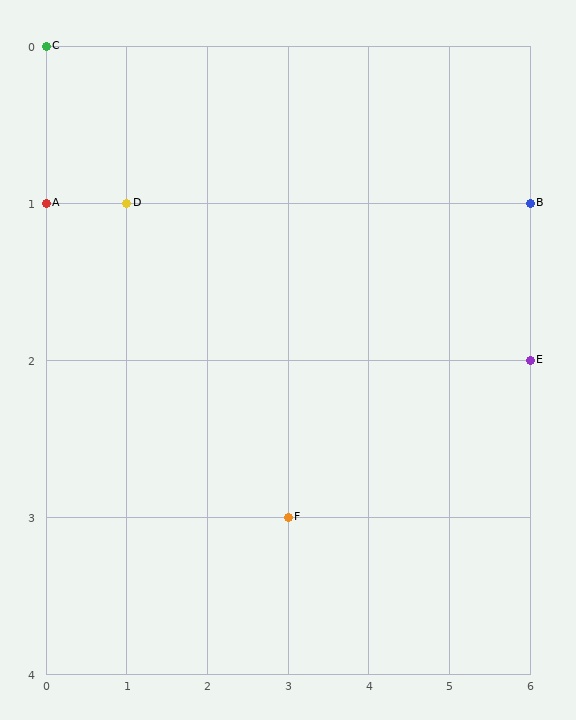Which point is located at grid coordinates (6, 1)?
Point B is at (6, 1).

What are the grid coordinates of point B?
Point B is at grid coordinates (6, 1).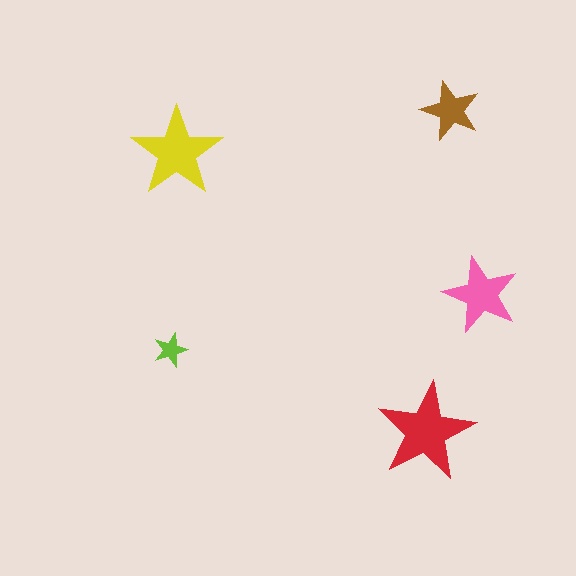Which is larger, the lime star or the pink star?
The pink one.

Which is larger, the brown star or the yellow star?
The yellow one.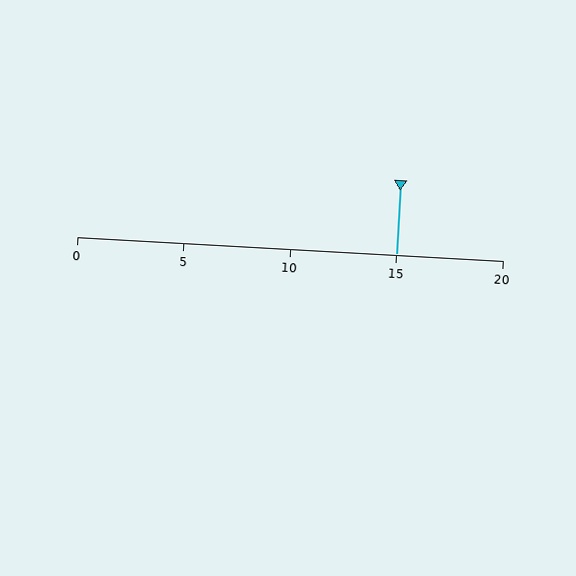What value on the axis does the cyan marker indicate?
The marker indicates approximately 15.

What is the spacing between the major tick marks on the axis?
The major ticks are spaced 5 apart.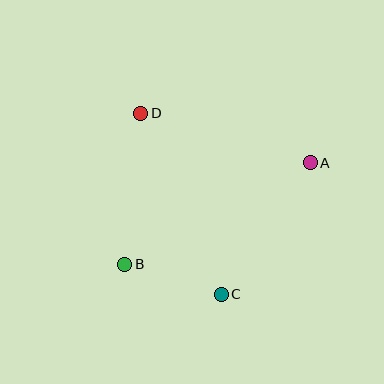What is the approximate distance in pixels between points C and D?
The distance between C and D is approximately 198 pixels.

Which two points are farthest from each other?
Points A and B are farthest from each other.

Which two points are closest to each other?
Points B and C are closest to each other.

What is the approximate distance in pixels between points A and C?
The distance between A and C is approximately 158 pixels.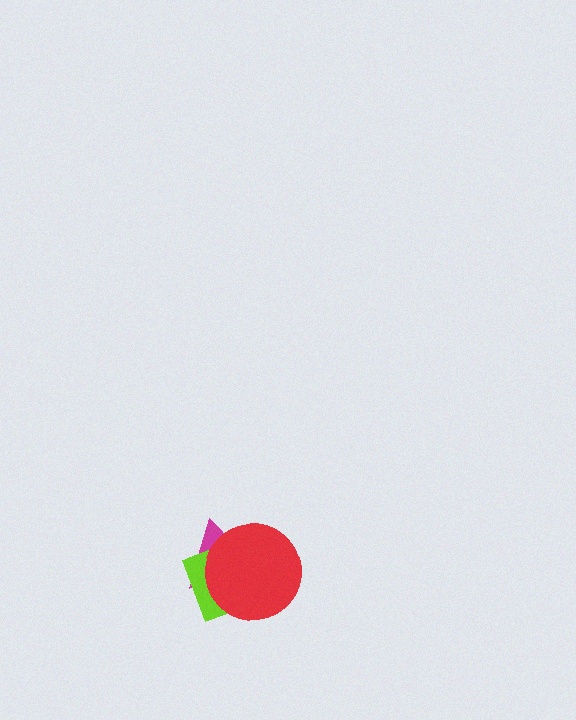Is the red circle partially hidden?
No, no other shape covers it.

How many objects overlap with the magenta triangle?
2 objects overlap with the magenta triangle.